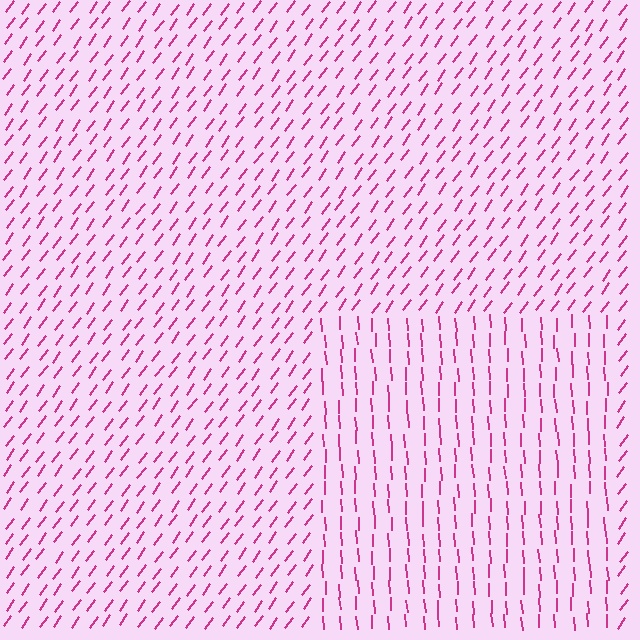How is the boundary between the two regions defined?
The boundary is defined purely by a change in line orientation (approximately 39 degrees difference). All lines are the same color and thickness.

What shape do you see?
I see a rectangle.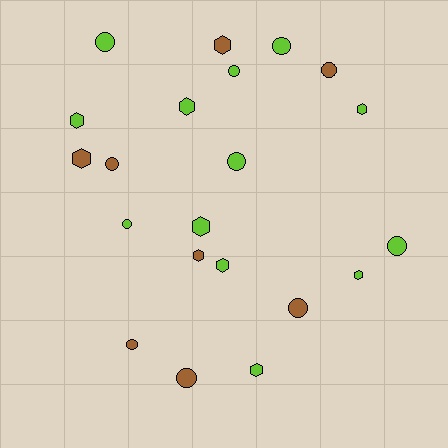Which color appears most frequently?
Lime, with 13 objects.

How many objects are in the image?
There are 21 objects.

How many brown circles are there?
There are 5 brown circles.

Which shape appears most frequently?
Circle, with 11 objects.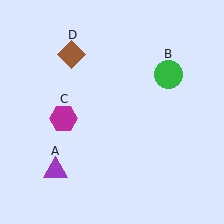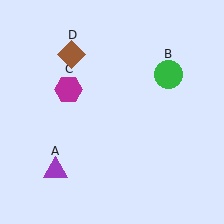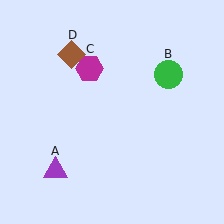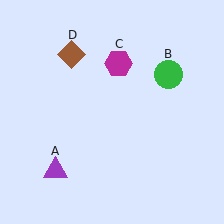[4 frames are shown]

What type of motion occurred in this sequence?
The magenta hexagon (object C) rotated clockwise around the center of the scene.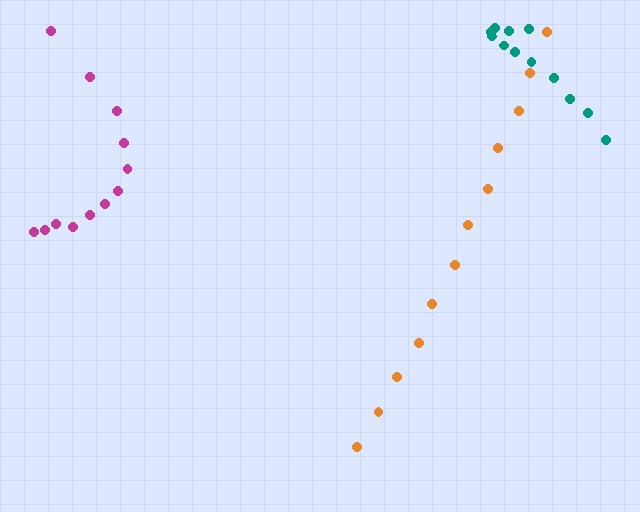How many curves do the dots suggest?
There are 3 distinct paths.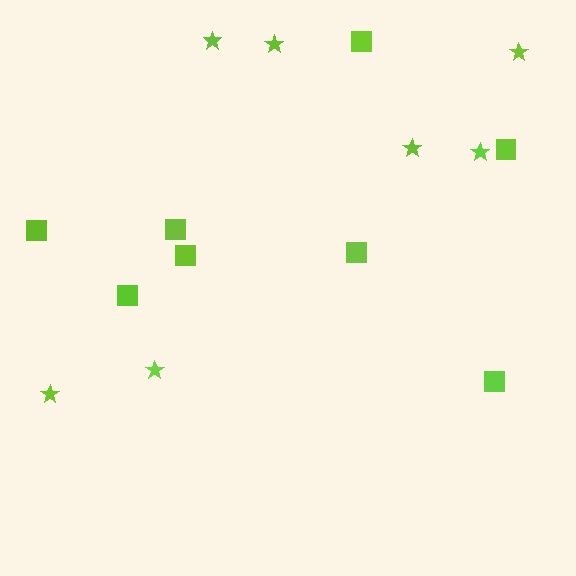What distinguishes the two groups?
There are 2 groups: one group of stars (7) and one group of squares (8).